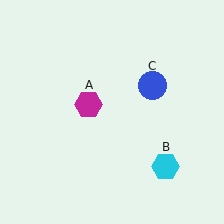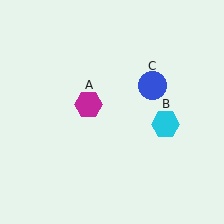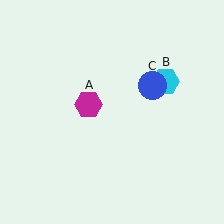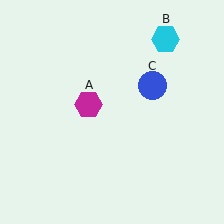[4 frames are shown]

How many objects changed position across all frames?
1 object changed position: cyan hexagon (object B).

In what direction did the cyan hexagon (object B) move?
The cyan hexagon (object B) moved up.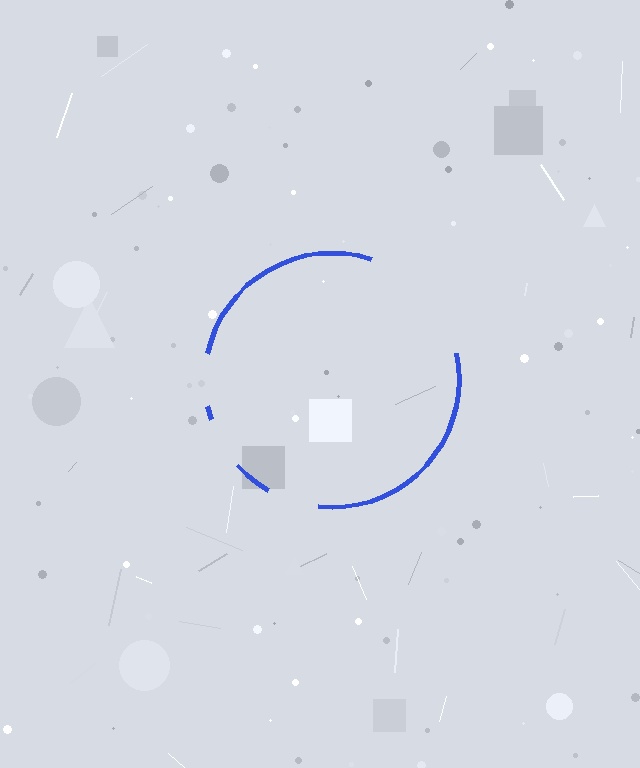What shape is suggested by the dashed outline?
The dashed outline suggests a circle.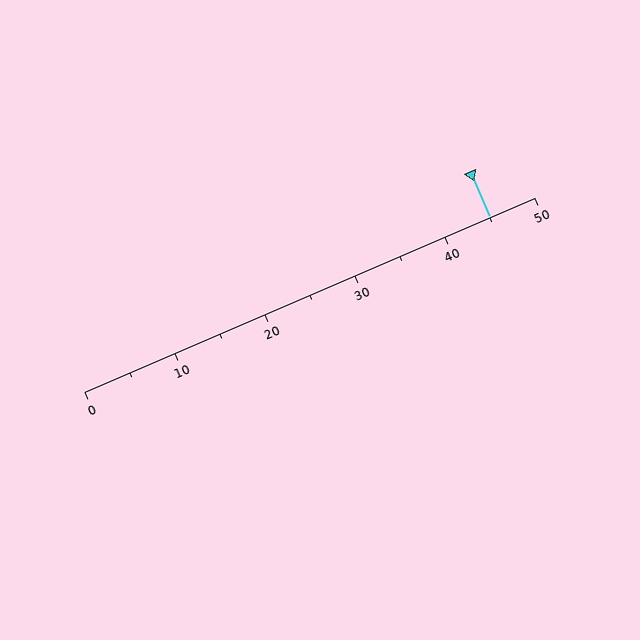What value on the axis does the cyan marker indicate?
The marker indicates approximately 45.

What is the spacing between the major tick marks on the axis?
The major ticks are spaced 10 apart.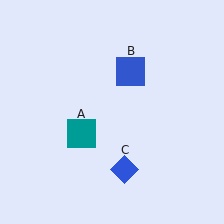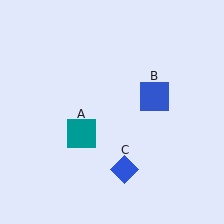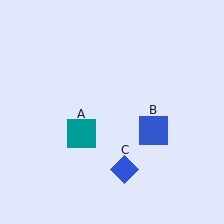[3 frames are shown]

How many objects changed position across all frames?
1 object changed position: blue square (object B).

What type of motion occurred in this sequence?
The blue square (object B) rotated clockwise around the center of the scene.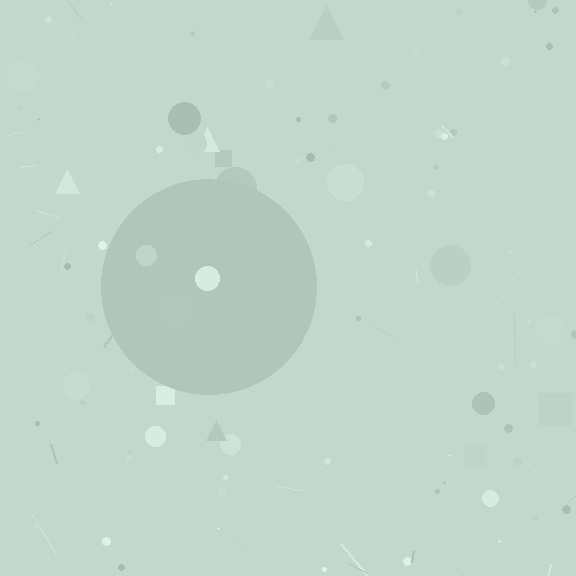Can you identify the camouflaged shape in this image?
The camouflaged shape is a circle.